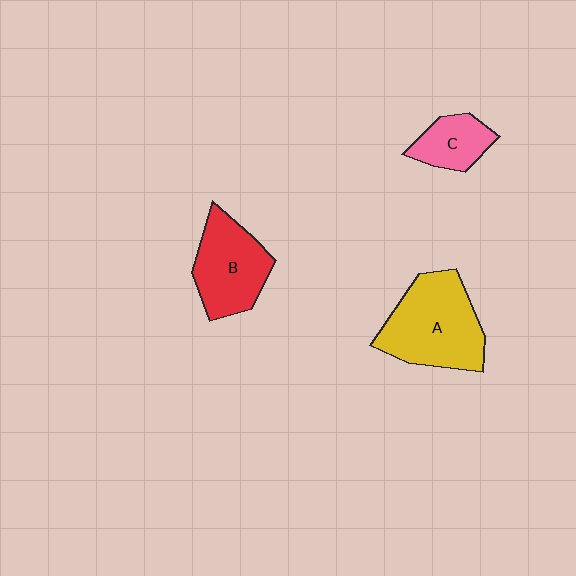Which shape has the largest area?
Shape A (yellow).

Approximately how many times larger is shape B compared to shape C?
Approximately 1.7 times.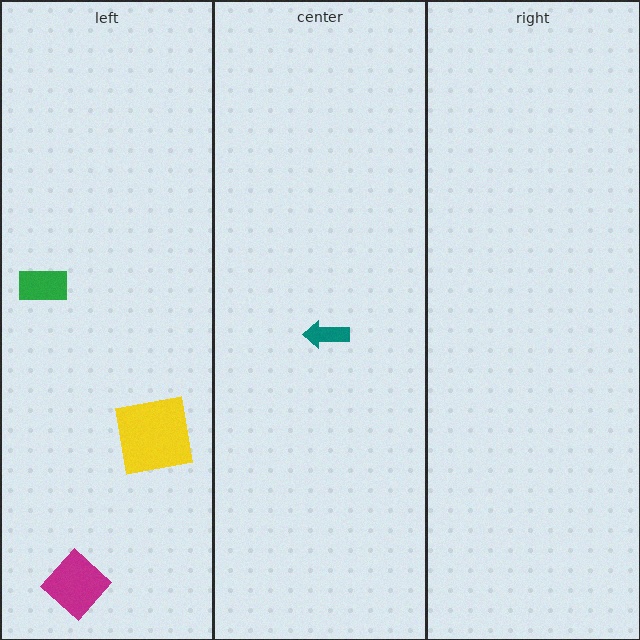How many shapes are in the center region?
1.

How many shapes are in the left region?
3.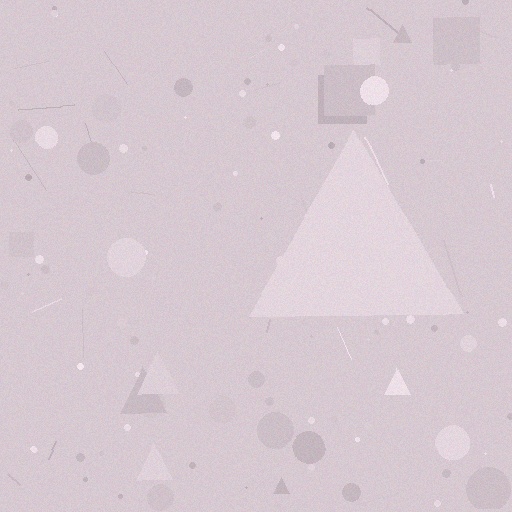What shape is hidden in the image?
A triangle is hidden in the image.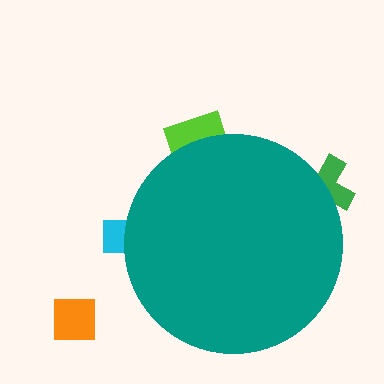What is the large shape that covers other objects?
A teal circle.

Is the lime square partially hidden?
Yes, the lime square is partially hidden behind the teal circle.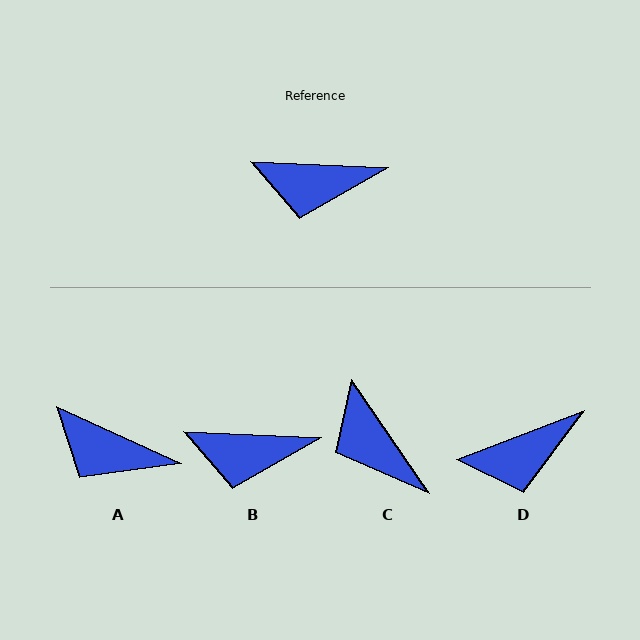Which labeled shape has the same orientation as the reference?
B.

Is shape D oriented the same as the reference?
No, it is off by about 23 degrees.